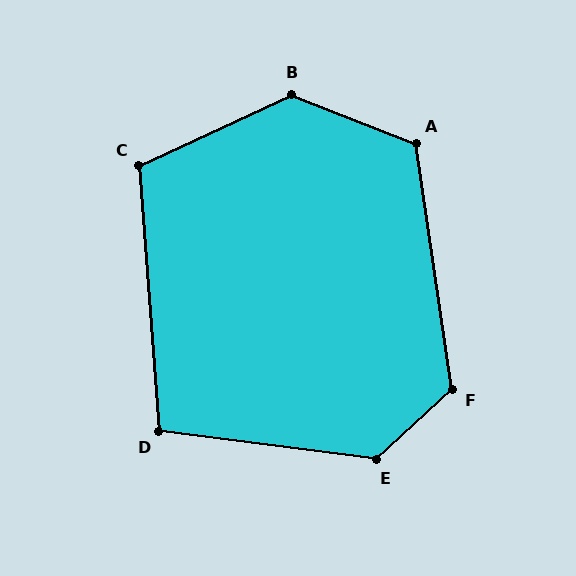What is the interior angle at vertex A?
Approximately 120 degrees (obtuse).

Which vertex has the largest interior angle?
B, at approximately 134 degrees.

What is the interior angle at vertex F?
Approximately 124 degrees (obtuse).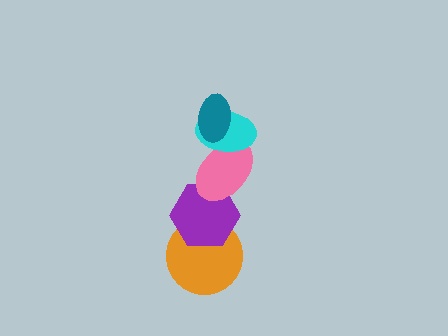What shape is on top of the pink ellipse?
The cyan ellipse is on top of the pink ellipse.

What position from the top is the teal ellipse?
The teal ellipse is 1st from the top.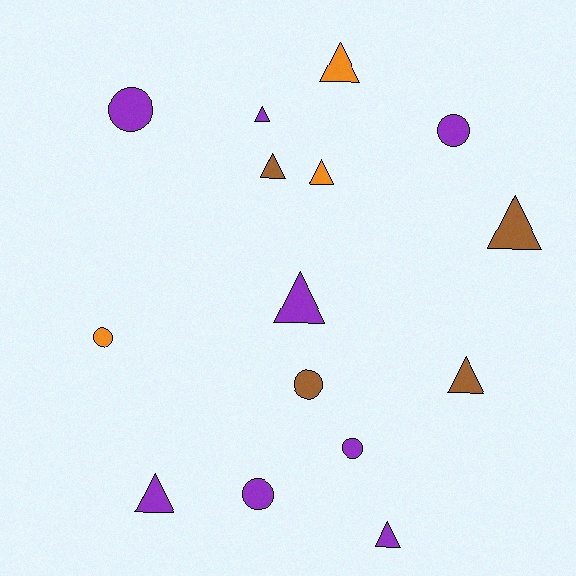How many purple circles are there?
There are 4 purple circles.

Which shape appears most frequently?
Triangle, with 9 objects.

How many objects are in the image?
There are 15 objects.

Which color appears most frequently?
Purple, with 8 objects.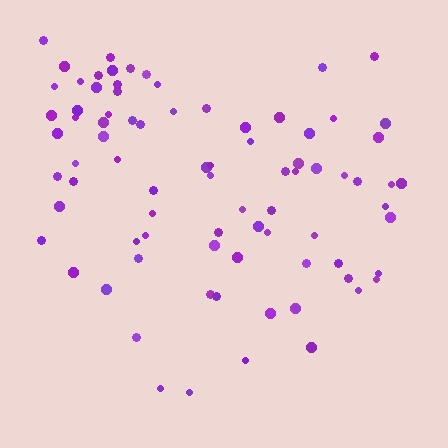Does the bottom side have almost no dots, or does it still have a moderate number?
Still a moderate number, just noticeably fewer than the top.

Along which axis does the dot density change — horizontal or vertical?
Vertical.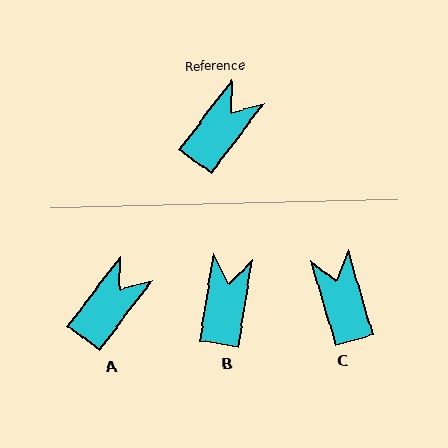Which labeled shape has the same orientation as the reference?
A.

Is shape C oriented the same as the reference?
No, it is off by about 53 degrees.